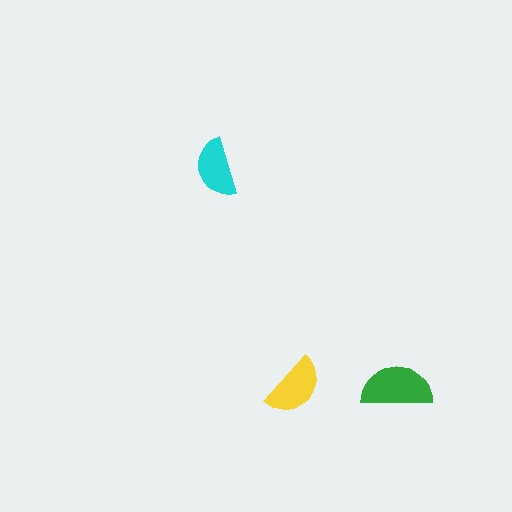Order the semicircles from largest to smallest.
the green one, the yellow one, the cyan one.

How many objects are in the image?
There are 3 objects in the image.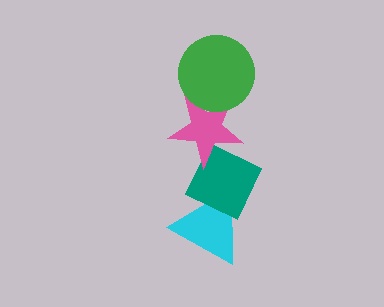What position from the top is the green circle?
The green circle is 1st from the top.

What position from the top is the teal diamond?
The teal diamond is 3rd from the top.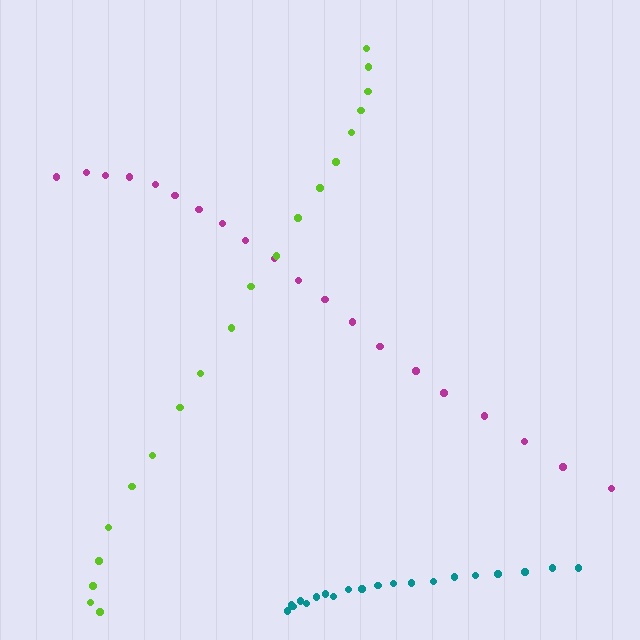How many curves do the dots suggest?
There are 3 distinct paths.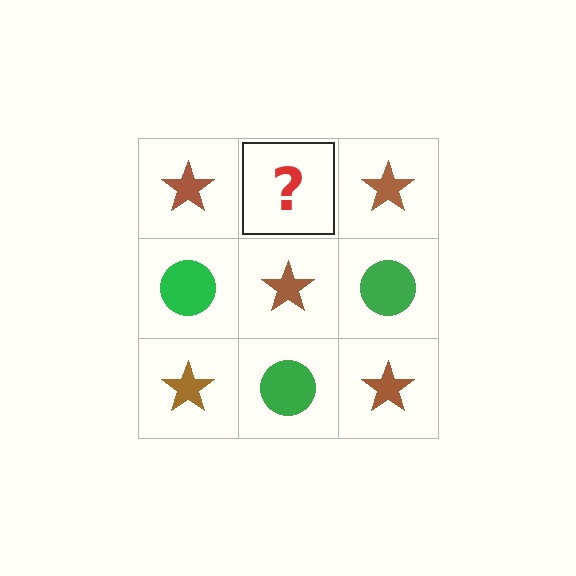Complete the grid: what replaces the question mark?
The question mark should be replaced with a green circle.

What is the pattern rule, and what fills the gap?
The rule is that it alternates brown star and green circle in a checkerboard pattern. The gap should be filled with a green circle.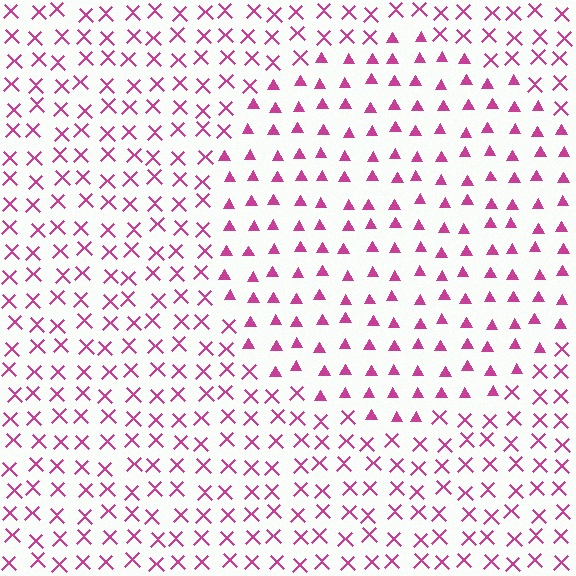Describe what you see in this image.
The image is filled with small magenta elements arranged in a uniform grid. A circle-shaped region contains triangles, while the surrounding area contains X marks. The boundary is defined purely by the change in element shape.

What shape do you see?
I see a circle.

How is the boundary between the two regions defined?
The boundary is defined by a change in element shape: triangles inside vs. X marks outside. All elements share the same color and spacing.